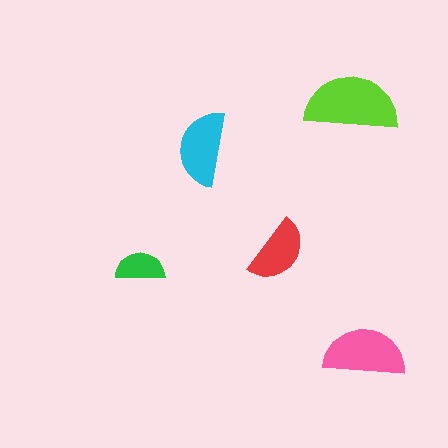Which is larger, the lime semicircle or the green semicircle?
The lime one.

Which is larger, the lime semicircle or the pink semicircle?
The lime one.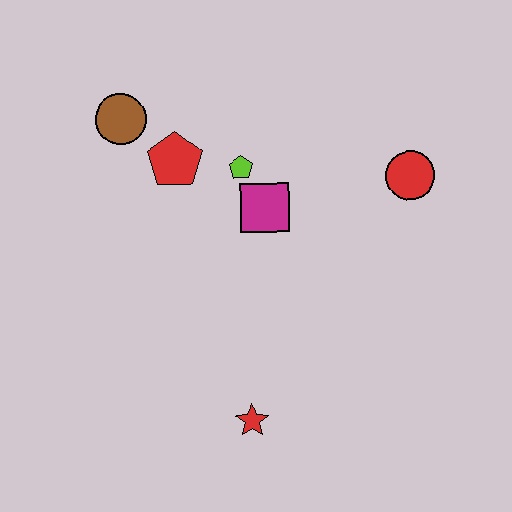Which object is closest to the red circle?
The magenta square is closest to the red circle.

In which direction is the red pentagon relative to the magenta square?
The red pentagon is to the left of the magenta square.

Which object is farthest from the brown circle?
The red star is farthest from the brown circle.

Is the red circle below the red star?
No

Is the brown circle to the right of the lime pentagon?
No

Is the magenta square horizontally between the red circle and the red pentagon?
Yes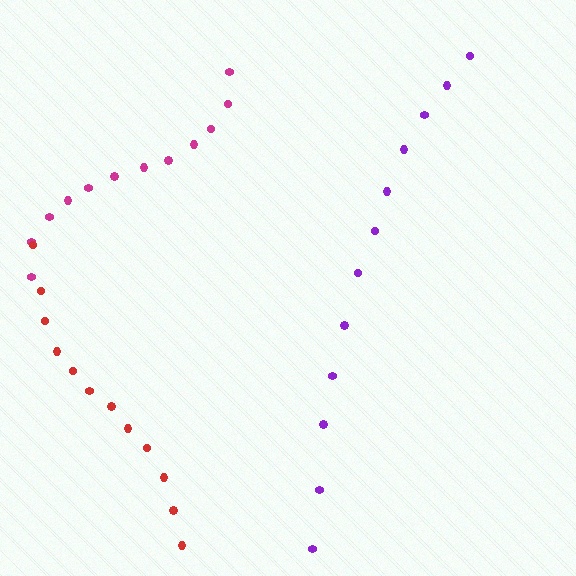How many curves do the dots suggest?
There are 3 distinct paths.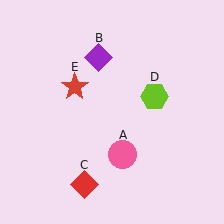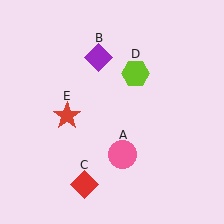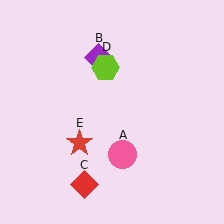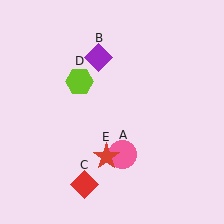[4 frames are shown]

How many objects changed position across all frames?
2 objects changed position: lime hexagon (object D), red star (object E).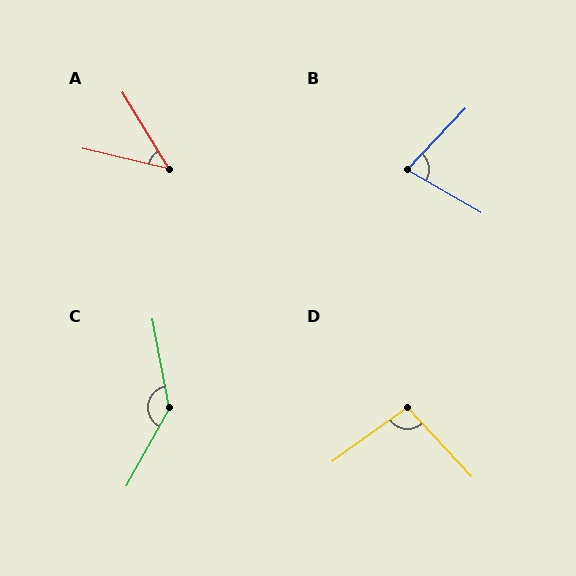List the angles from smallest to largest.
A (45°), B (76°), D (97°), C (141°).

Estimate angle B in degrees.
Approximately 76 degrees.